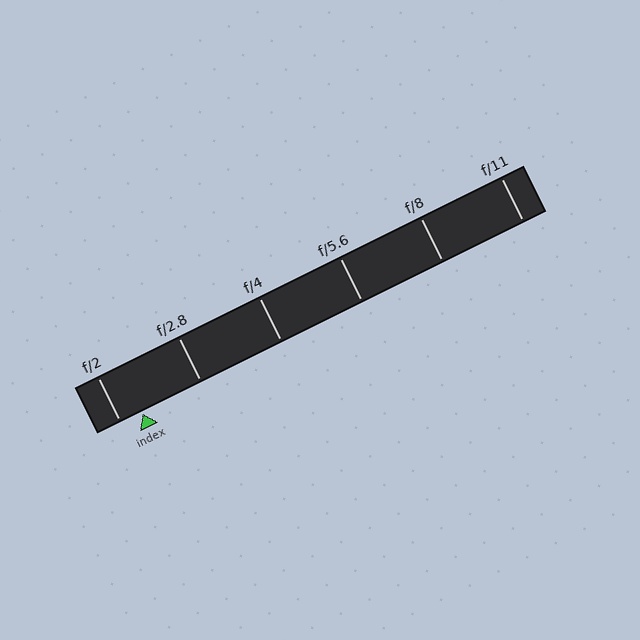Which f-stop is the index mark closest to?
The index mark is closest to f/2.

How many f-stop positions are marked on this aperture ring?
There are 6 f-stop positions marked.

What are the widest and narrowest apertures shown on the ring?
The widest aperture shown is f/2 and the narrowest is f/11.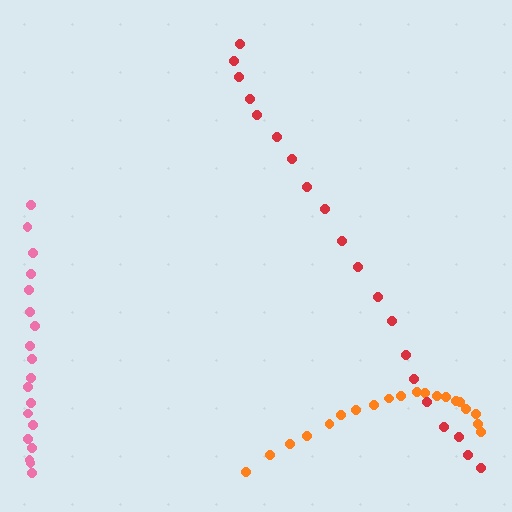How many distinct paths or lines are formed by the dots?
There are 3 distinct paths.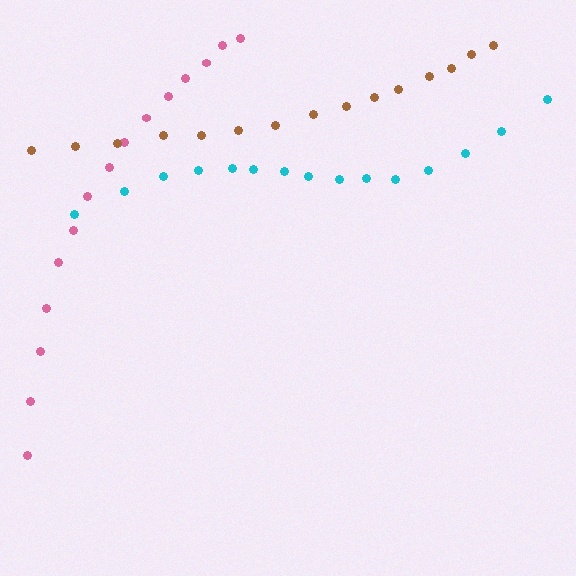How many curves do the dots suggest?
There are 3 distinct paths.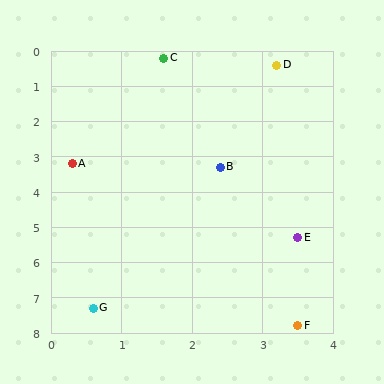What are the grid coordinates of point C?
Point C is at approximately (1.6, 0.2).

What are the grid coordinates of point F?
Point F is at approximately (3.5, 7.8).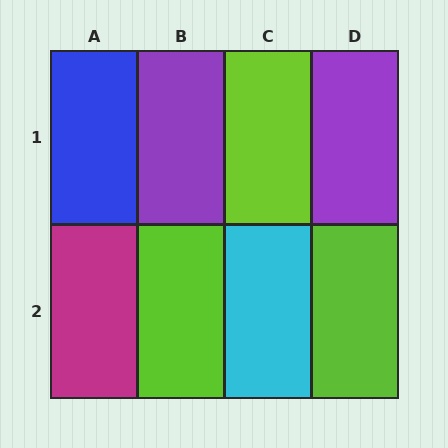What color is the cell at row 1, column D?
Purple.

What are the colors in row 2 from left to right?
Magenta, lime, cyan, lime.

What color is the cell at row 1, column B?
Purple.